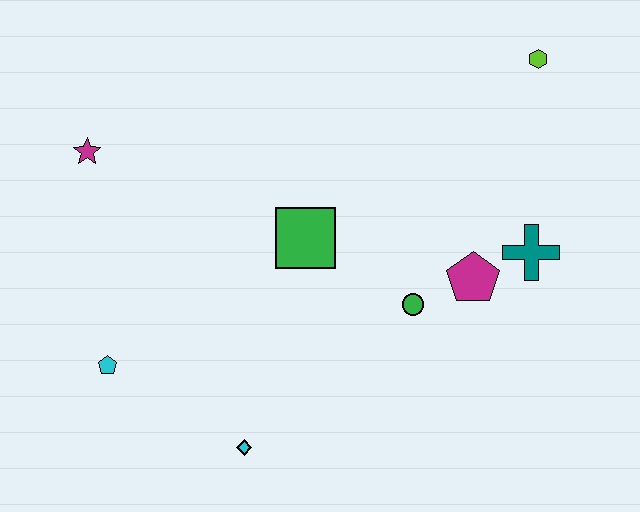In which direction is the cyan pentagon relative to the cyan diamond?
The cyan pentagon is to the left of the cyan diamond.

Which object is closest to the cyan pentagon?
The cyan diamond is closest to the cyan pentagon.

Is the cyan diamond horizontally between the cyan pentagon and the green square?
Yes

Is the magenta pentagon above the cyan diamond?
Yes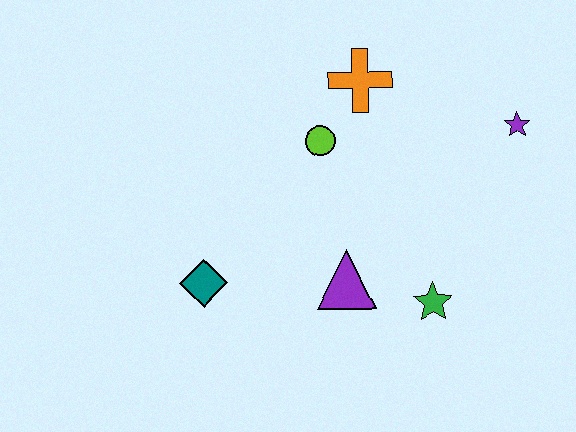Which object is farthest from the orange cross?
The teal diamond is farthest from the orange cross.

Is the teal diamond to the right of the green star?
No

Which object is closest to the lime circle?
The orange cross is closest to the lime circle.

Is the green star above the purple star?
No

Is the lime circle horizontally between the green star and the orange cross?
No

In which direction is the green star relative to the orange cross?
The green star is below the orange cross.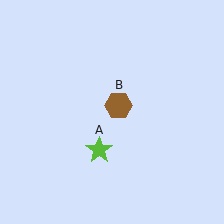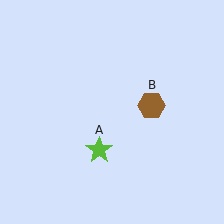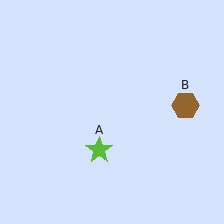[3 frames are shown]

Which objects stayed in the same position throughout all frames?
Lime star (object A) remained stationary.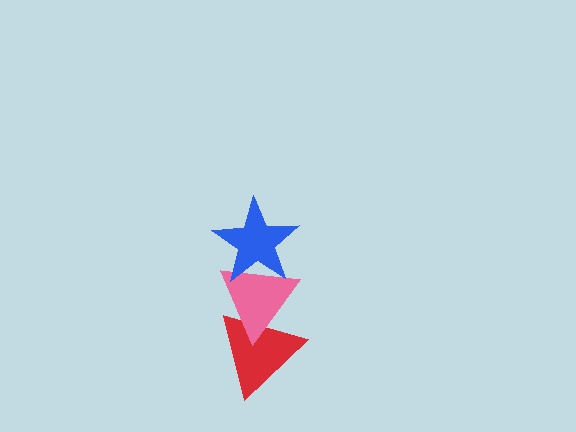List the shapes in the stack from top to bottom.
From top to bottom: the blue star, the pink triangle, the red triangle.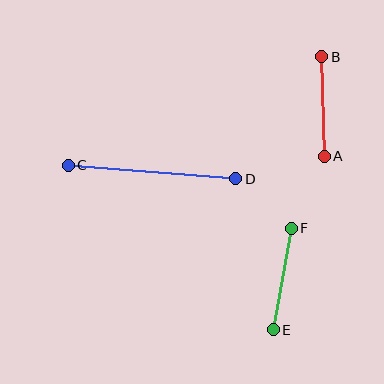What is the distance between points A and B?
The distance is approximately 100 pixels.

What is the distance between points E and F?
The distance is approximately 103 pixels.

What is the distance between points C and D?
The distance is approximately 168 pixels.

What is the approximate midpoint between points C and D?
The midpoint is at approximately (152, 172) pixels.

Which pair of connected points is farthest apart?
Points C and D are farthest apart.